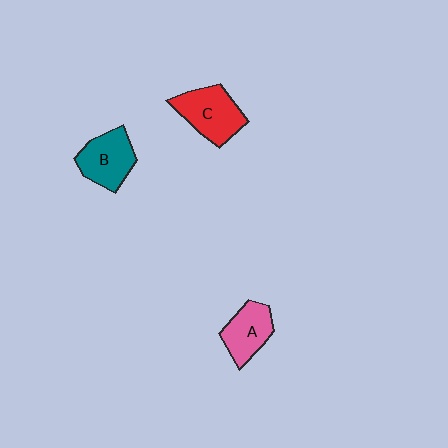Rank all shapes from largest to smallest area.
From largest to smallest: C (red), B (teal), A (pink).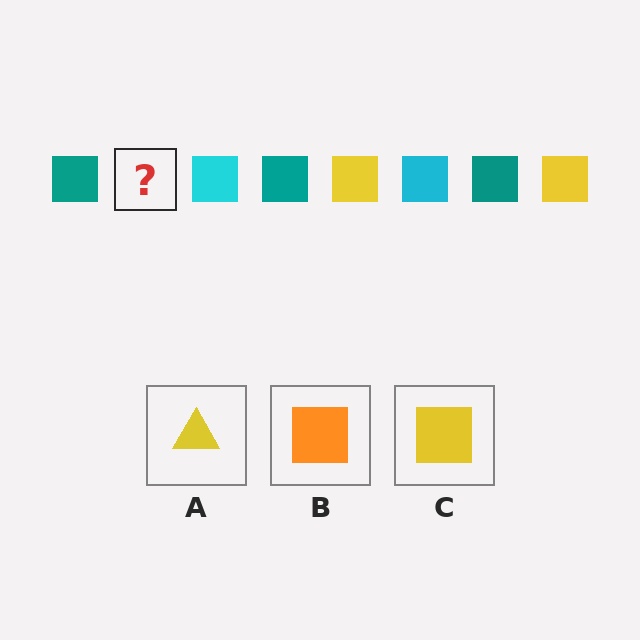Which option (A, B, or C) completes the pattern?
C.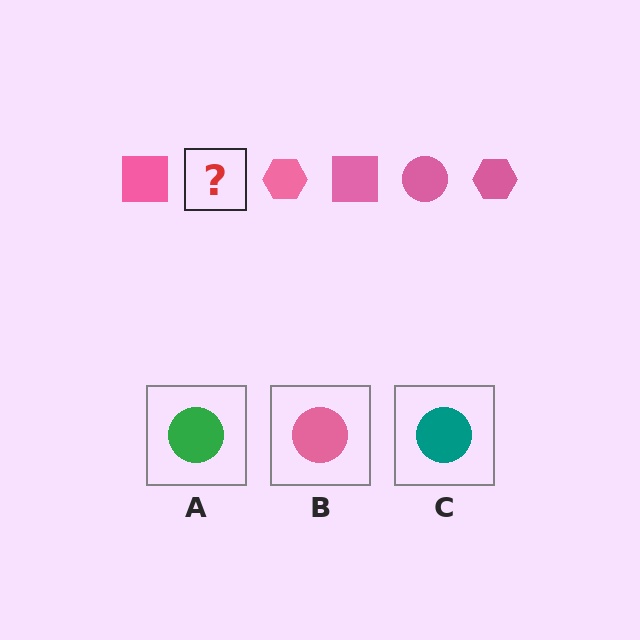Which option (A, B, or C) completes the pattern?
B.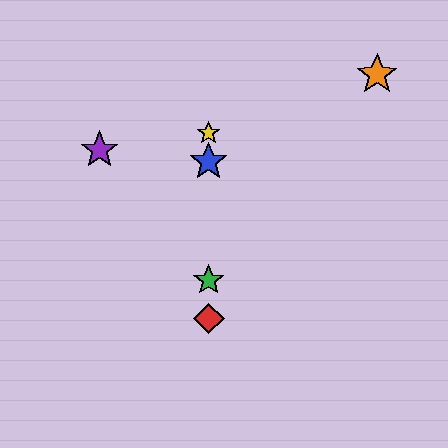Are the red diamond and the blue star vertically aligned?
Yes, both are at x≈209.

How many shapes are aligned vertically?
4 shapes (the red diamond, the blue star, the green star, the yellow star) are aligned vertically.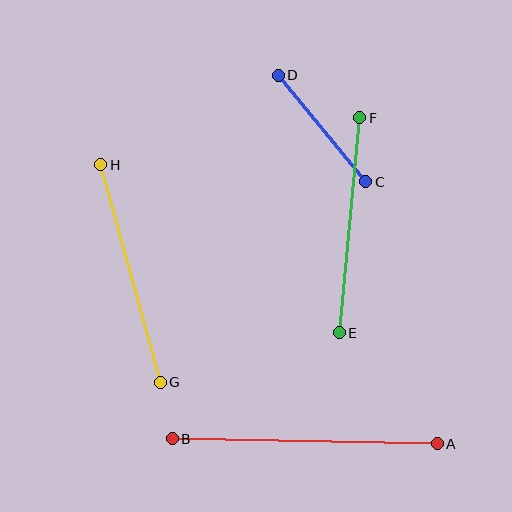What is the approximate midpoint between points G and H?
The midpoint is at approximately (131, 274) pixels.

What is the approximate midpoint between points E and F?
The midpoint is at approximately (350, 225) pixels.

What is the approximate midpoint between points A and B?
The midpoint is at approximately (305, 441) pixels.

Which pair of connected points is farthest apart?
Points A and B are farthest apart.